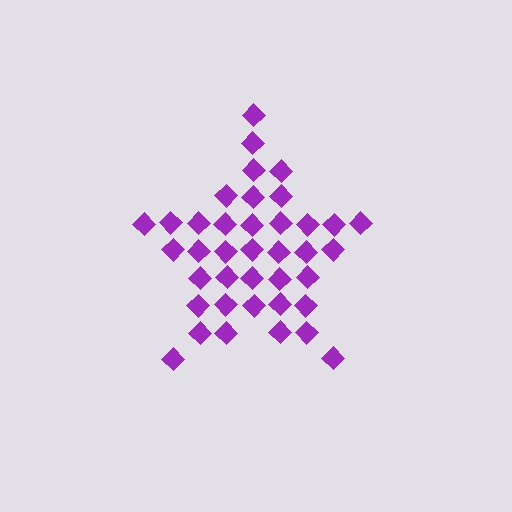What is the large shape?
The large shape is a star.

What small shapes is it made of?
It is made of small diamonds.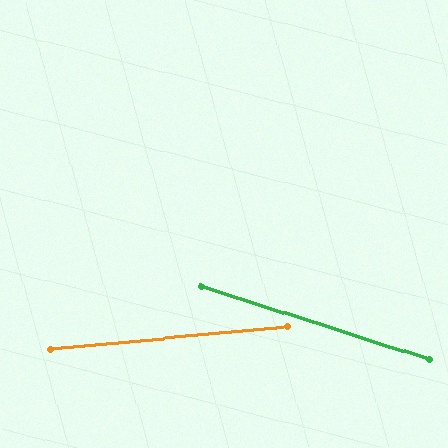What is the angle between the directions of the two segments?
Approximately 23 degrees.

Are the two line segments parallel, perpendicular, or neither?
Neither parallel nor perpendicular — they differ by about 23°.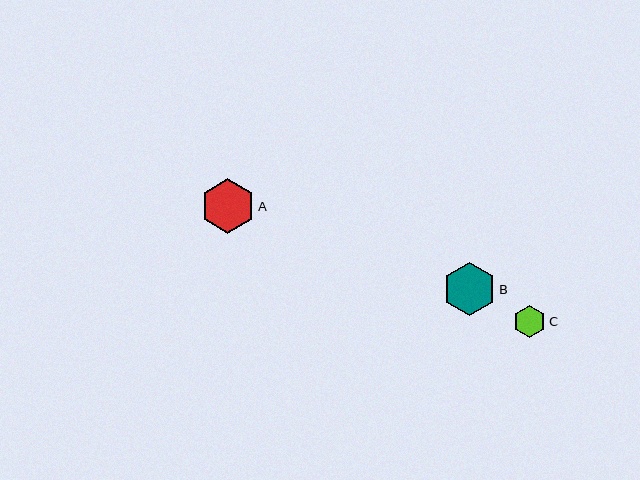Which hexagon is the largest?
Hexagon A is the largest with a size of approximately 55 pixels.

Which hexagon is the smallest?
Hexagon C is the smallest with a size of approximately 32 pixels.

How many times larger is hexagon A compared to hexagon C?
Hexagon A is approximately 1.7 times the size of hexagon C.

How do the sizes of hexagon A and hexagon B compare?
Hexagon A and hexagon B are approximately the same size.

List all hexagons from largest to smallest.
From largest to smallest: A, B, C.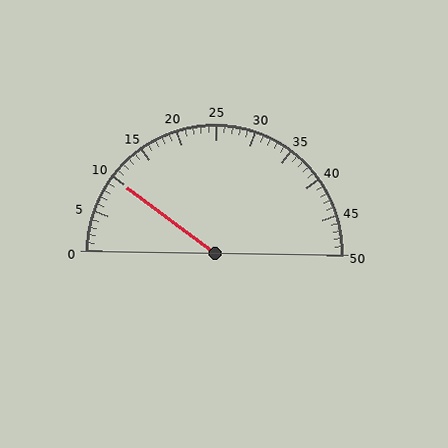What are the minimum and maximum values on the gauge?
The gauge ranges from 0 to 50.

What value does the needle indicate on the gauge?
The needle indicates approximately 10.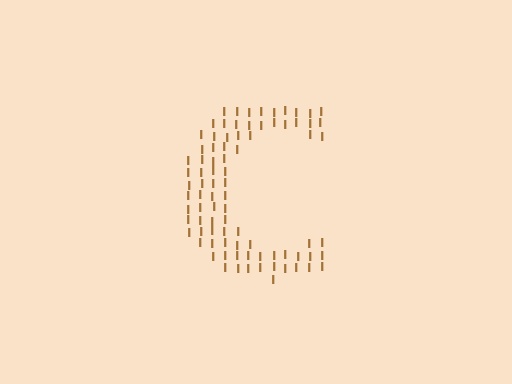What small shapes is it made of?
It is made of small letter I's.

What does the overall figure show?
The overall figure shows the letter C.